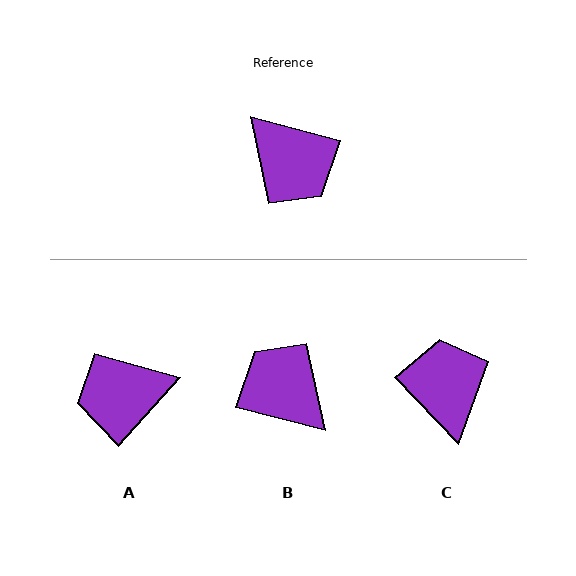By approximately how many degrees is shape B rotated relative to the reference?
Approximately 180 degrees clockwise.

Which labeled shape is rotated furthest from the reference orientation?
B, about 180 degrees away.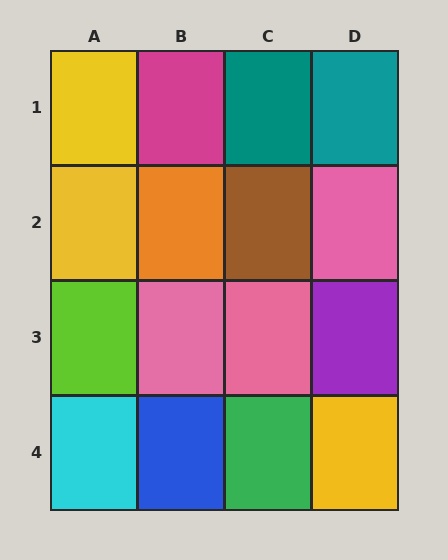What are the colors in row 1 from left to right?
Yellow, magenta, teal, teal.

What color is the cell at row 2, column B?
Orange.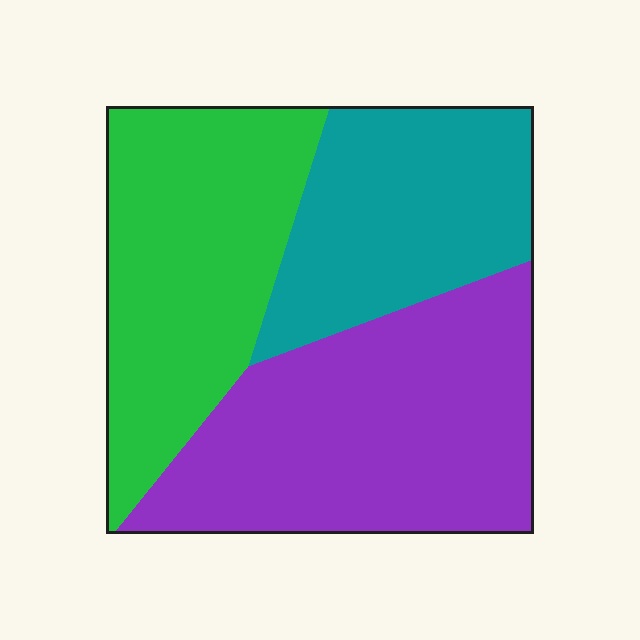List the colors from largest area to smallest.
From largest to smallest: purple, green, teal.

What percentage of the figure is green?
Green covers roughly 35% of the figure.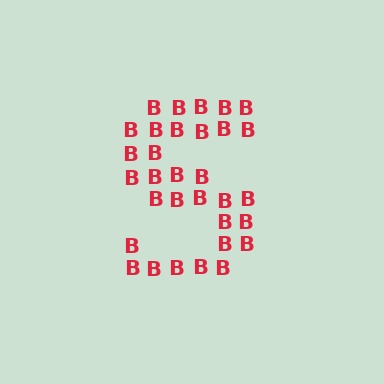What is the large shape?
The large shape is the letter S.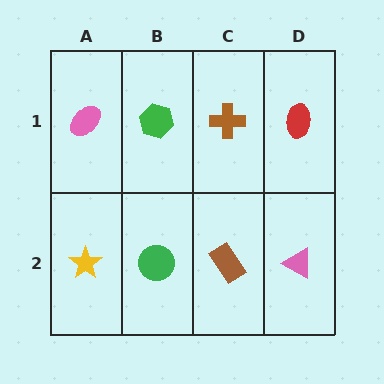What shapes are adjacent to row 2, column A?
A pink ellipse (row 1, column A), a green circle (row 2, column B).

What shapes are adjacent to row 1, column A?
A yellow star (row 2, column A), a green hexagon (row 1, column B).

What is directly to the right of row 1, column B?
A brown cross.